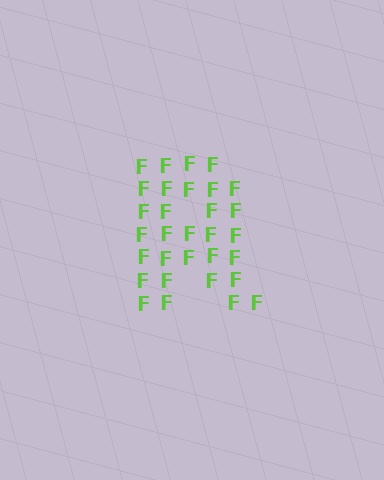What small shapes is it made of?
It is made of small letter F's.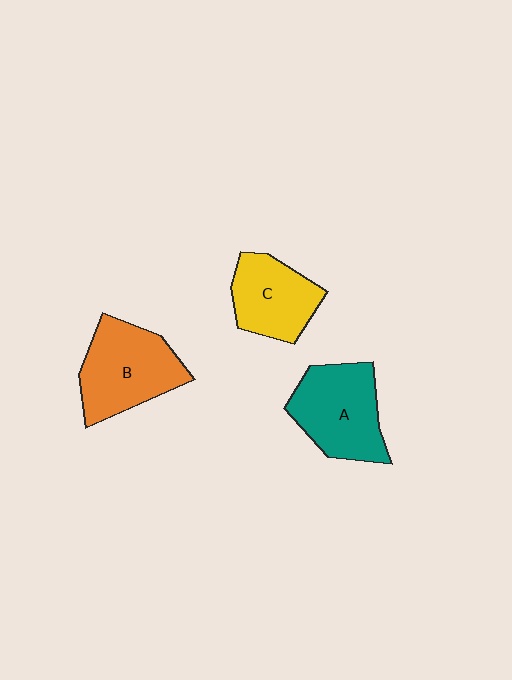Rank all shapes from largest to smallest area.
From largest to smallest: B (orange), A (teal), C (yellow).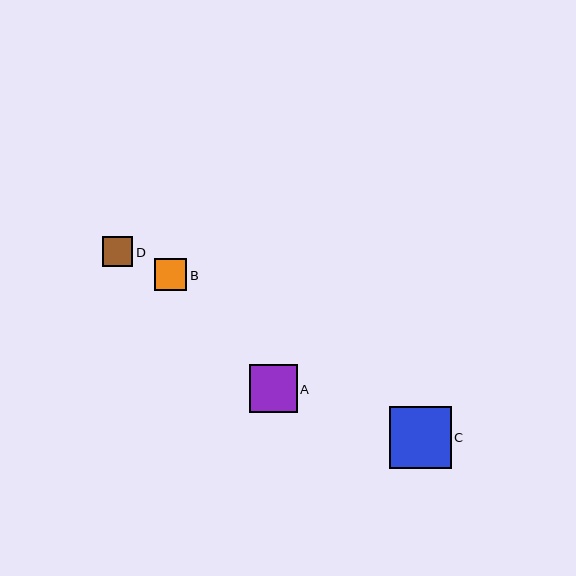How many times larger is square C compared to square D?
Square C is approximately 2.1 times the size of square D.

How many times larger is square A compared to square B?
Square A is approximately 1.5 times the size of square B.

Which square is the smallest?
Square D is the smallest with a size of approximately 30 pixels.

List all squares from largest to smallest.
From largest to smallest: C, A, B, D.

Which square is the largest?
Square C is the largest with a size of approximately 62 pixels.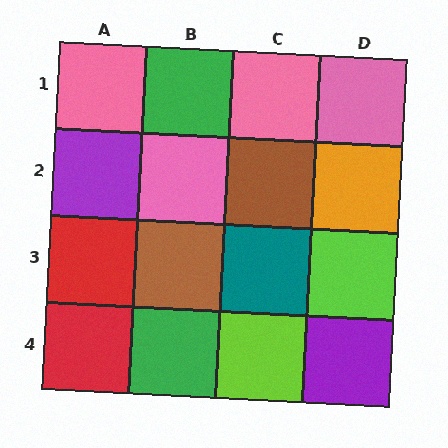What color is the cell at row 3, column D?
Lime.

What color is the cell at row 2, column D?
Orange.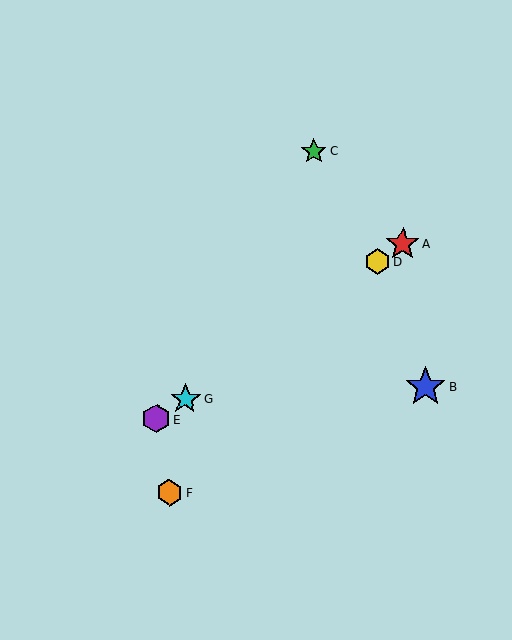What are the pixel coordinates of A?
Object A is at (403, 244).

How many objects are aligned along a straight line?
4 objects (A, D, E, G) are aligned along a straight line.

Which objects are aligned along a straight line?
Objects A, D, E, G are aligned along a straight line.